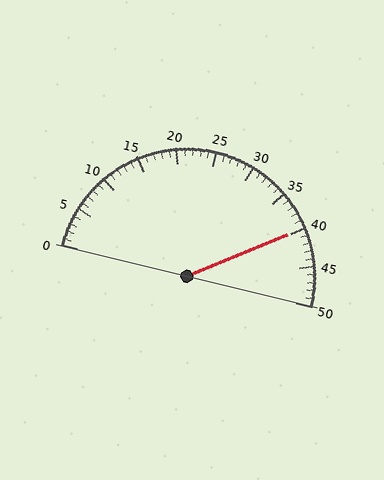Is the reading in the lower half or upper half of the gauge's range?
The reading is in the upper half of the range (0 to 50).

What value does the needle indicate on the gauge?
The needle indicates approximately 40.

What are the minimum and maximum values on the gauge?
The gauge ranges from 0 to 50.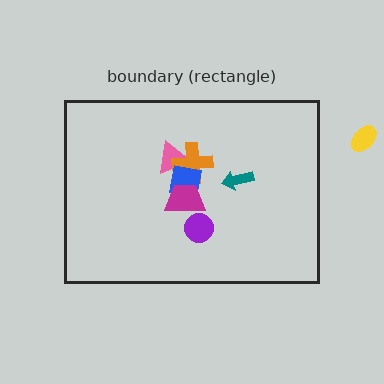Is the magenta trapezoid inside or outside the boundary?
Inside.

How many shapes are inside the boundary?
6 inside, 1 outside.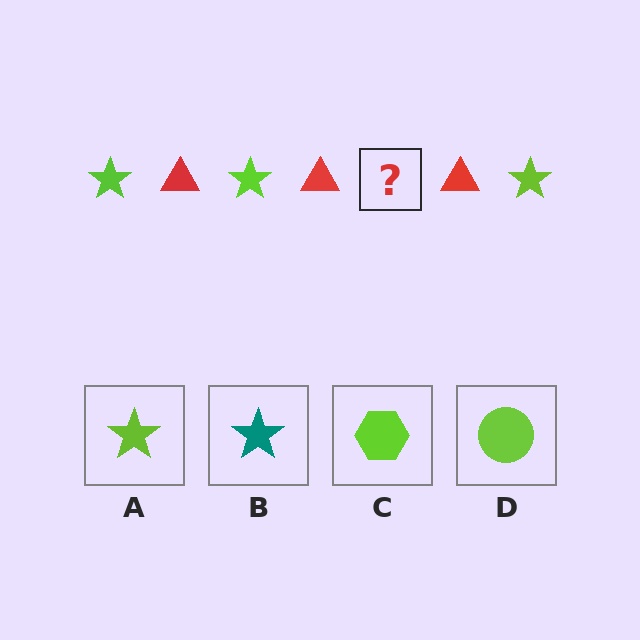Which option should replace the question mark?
Option A.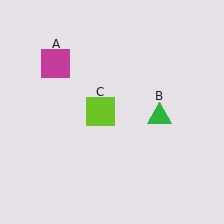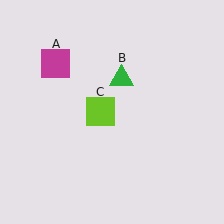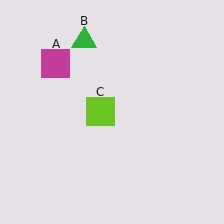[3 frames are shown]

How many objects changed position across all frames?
1 object changed position: green triangle (object B).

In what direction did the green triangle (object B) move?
The green triangle (object B) moved up and to the left.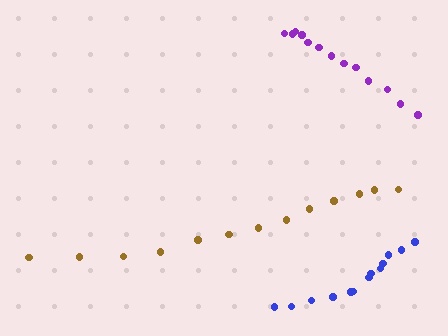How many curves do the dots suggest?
There are 3 distinct paths.